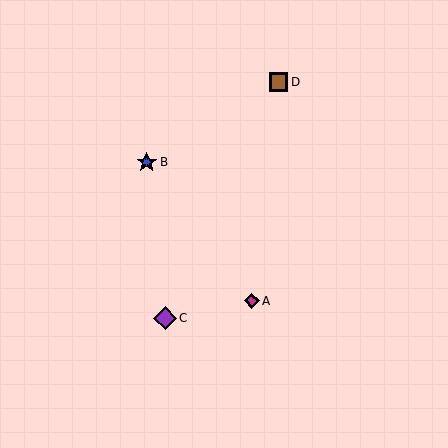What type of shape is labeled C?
Shape C is a purple diamond.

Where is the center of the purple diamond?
The center of the purple diamond is at (165, 318).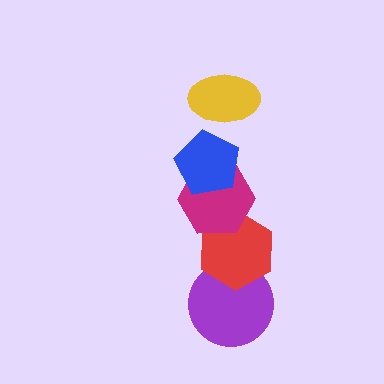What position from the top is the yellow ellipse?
The yellow ellipse is 1st from the top.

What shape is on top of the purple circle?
The red hexagon is on top of the purple circle.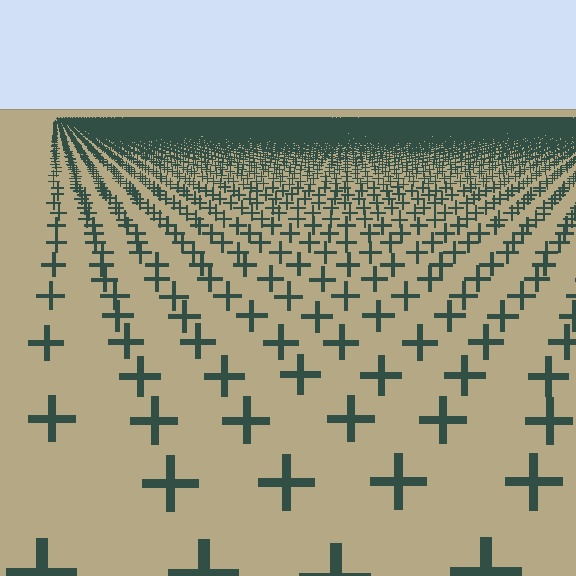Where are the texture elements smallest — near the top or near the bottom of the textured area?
Near the top.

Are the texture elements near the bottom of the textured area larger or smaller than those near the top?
Larger. Near the bottom, elements are closer to the viewer and appear at a bigger on-screen size.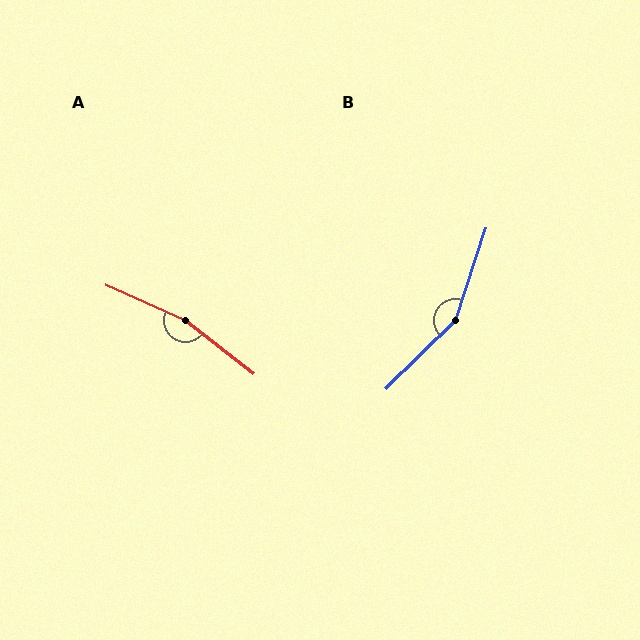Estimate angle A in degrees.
Approximately 166 degrees.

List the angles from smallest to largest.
B (152°), A (166°).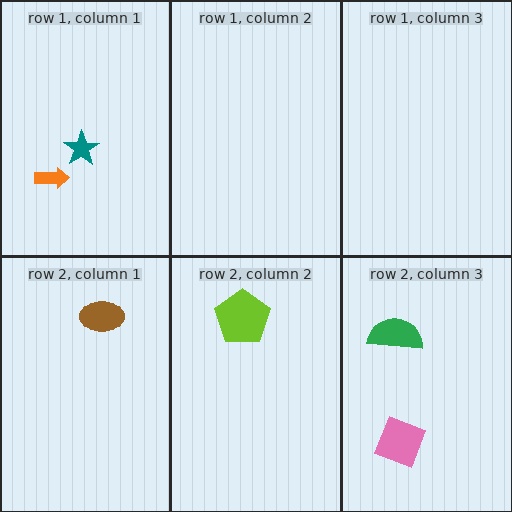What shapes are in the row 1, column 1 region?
The teal star, the orange arrow.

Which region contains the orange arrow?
The row 1, column 1 region.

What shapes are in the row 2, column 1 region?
The brown ellipse.